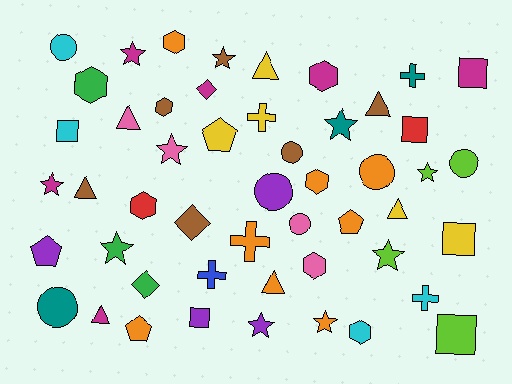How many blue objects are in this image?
There is 1 blue object.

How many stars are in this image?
There are 10 stars.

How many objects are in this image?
There are 50 objects.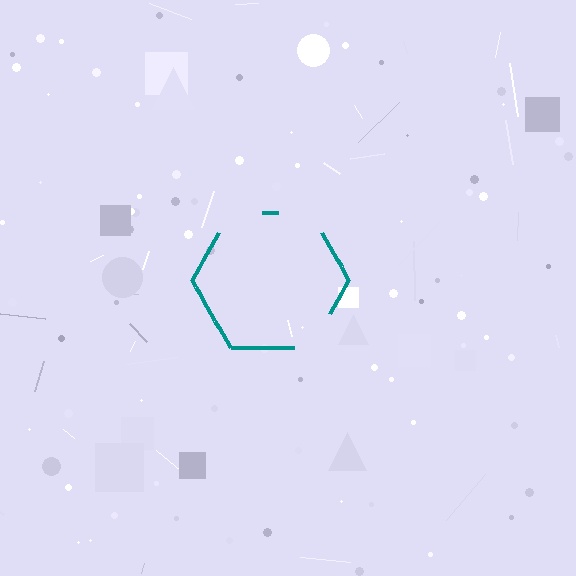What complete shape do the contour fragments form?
The contour fragments form a hexagon.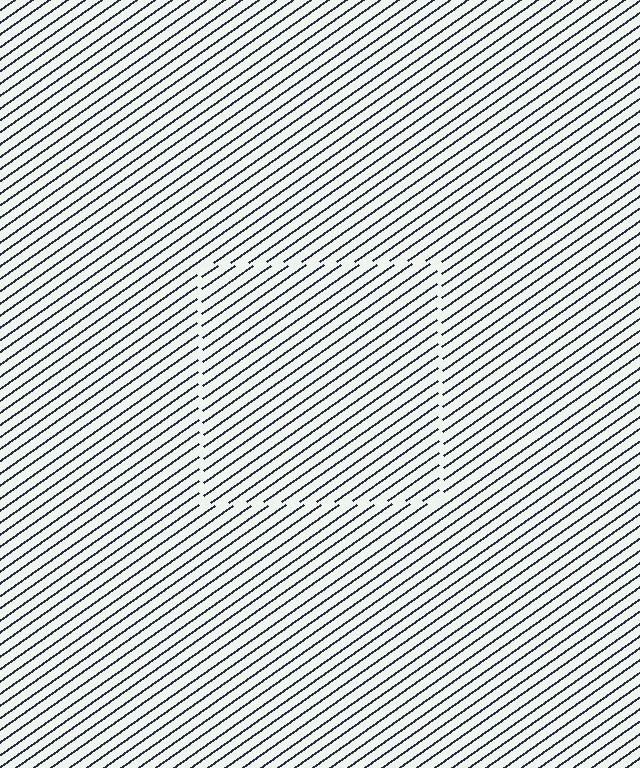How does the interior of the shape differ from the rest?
The interior of the shape contains the same grating, shifted by half a period — the contour is defined by the phase discontinuity where line-ends from the inner and outer gratings abut.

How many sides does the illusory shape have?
4 sides — the line-ends trace a square.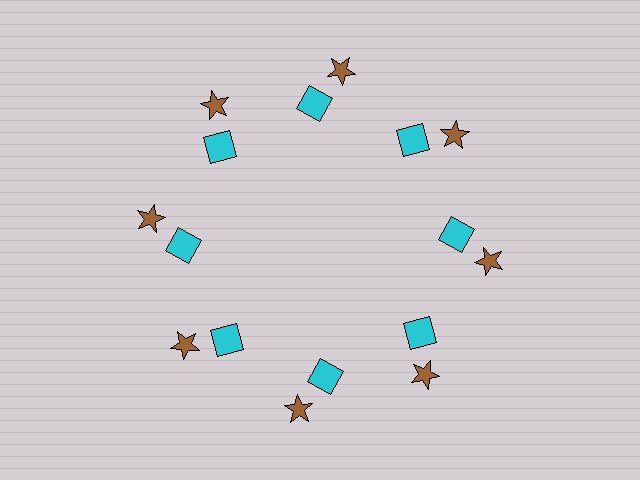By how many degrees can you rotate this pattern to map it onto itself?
The pattern maps onto itself every 45 degrees of rotation.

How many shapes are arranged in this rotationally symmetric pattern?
There are 16 shapes, arranged in 8 groups of 2.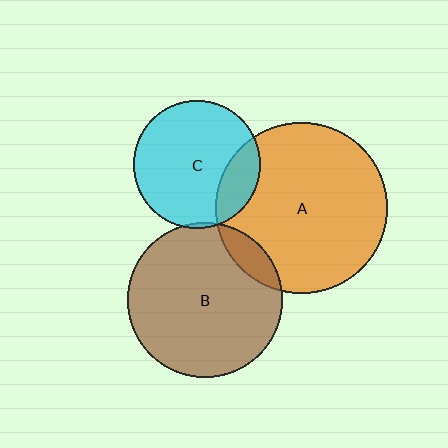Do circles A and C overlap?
Yes.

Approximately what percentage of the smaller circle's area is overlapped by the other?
Approximately 20%.